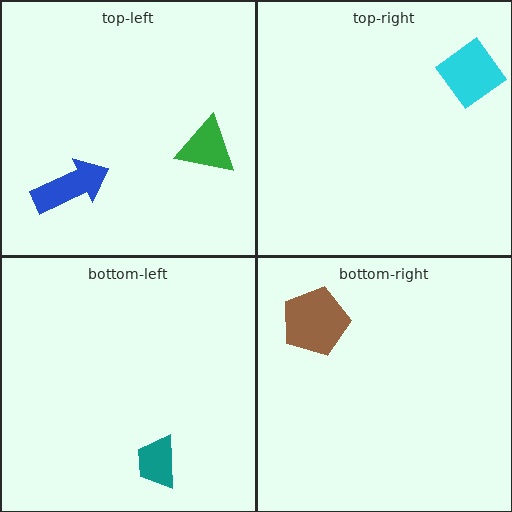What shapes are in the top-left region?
The blue arrow, the green triangle.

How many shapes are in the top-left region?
2.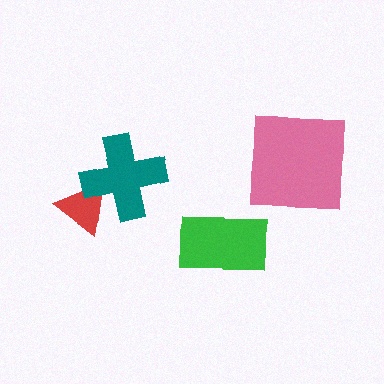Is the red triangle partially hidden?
Yes, it is partially covered by another shape.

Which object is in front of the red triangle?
The teal cross is in front of the red triangle.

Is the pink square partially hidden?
No, no other shape covers it.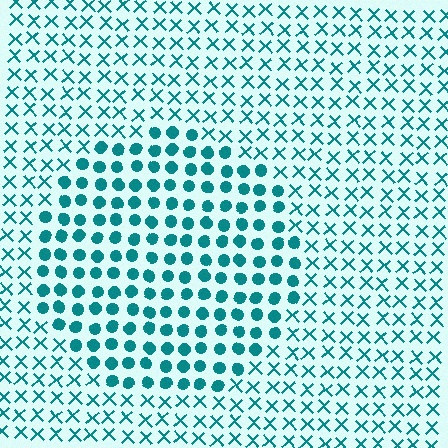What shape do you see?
I see a circle.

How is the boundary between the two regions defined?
The boundary is defined by a change in element shape: circles inside vs. X marks outside. All elements share the same color and spacing.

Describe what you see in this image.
The image is filled with small teal elements arranged in a uniform grid. A circle-shaped region contains circles, while the surrounding area contains X marks. The boundary is defined purely by the change in element shape.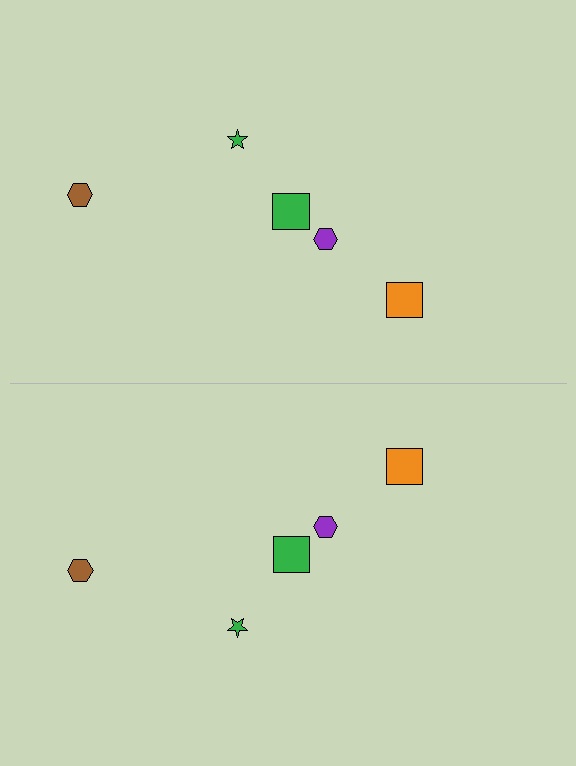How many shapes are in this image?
There are 10 shapes in this image.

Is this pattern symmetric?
Yes, this pattern has bilateral (reflection) symmetry.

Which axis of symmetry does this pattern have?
The pattern has a horizontal axis of symmetry running through the center of the image.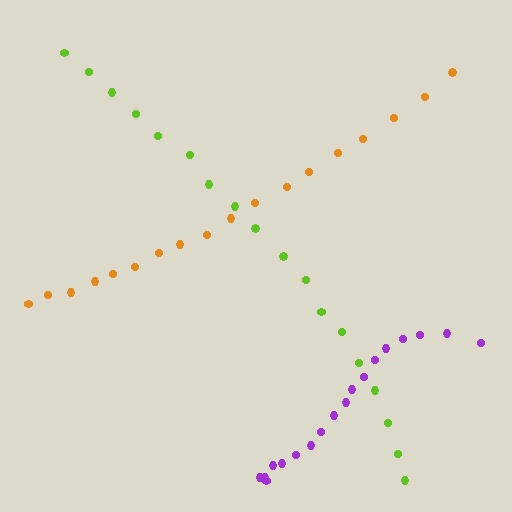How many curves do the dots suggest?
There are 3 distinct paths.